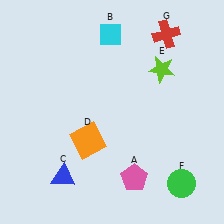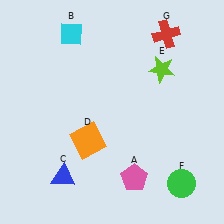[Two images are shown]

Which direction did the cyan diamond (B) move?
The cyan diamond (B) moved left.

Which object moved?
The cyan diamond (B) moved left.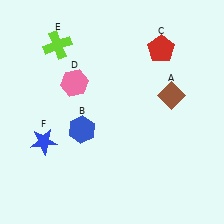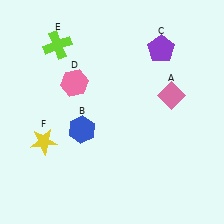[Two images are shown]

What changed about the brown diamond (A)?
In Image 1, A is brown. In Image 2, it changed to pink.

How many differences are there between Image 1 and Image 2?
There are 3 differences between the two images.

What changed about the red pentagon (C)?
In Image 1, C is red. In Image 2, it changed to purple.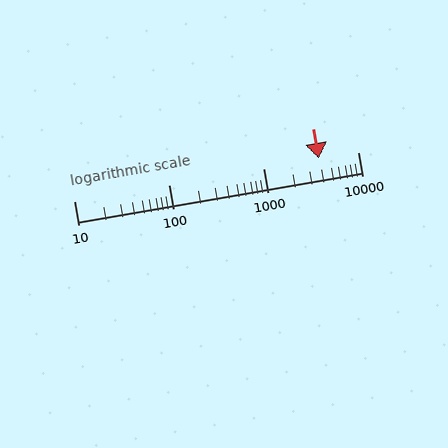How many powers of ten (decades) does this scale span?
The scale spans 3 decades, from 10 to 10000.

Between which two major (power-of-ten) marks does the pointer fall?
The pointer is between 1000 and 10000.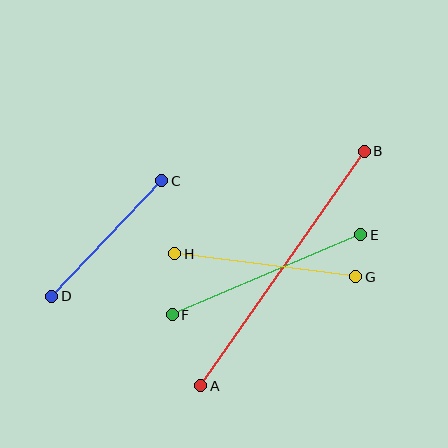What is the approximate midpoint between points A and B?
The midpoint is at approximately (283, 269) pixels.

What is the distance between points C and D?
The distance is approximately 159 pixels.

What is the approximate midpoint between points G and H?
The midpoint is at approximately (265, 265) pixels.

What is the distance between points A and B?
The distance is approximately 286 pixels.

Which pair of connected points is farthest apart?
Points A and B are farthest apart.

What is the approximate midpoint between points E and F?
The midpoint is at approximately (266, 275) pixels.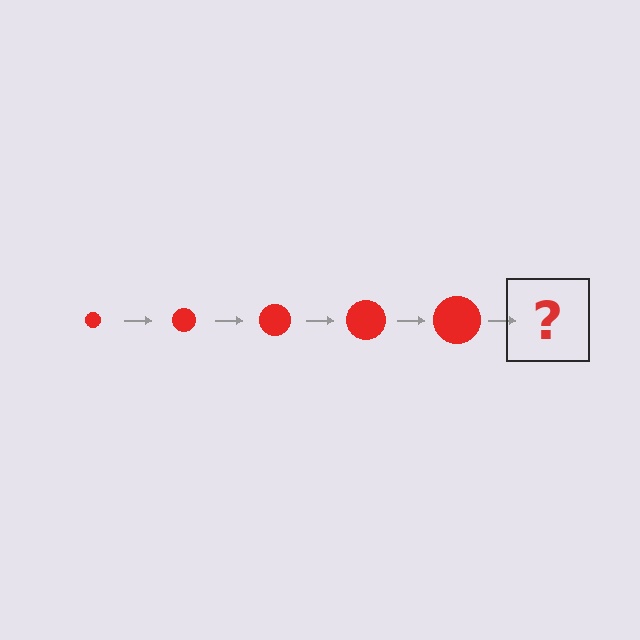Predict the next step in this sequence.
The next step is a red circle, larger than the previous one.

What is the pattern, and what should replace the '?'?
The pattern is that the circle gets progressively larger each step. The '?' should be a red circle, larger than the previous one.